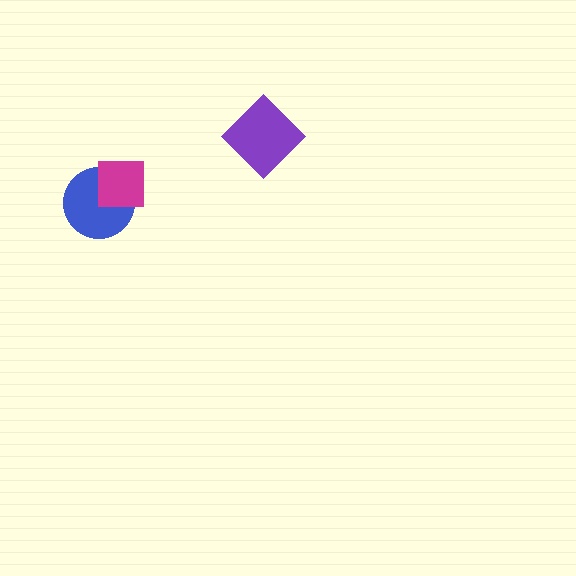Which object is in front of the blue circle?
The magenta square is in front of the blue circle.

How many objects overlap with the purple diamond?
0 objects overlap with the purple diamond.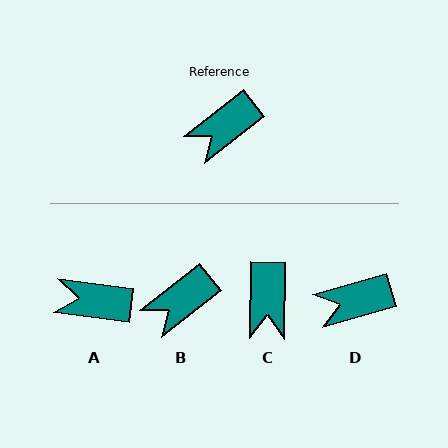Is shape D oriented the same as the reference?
No, it is off by about 22 degrees.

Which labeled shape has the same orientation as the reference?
B.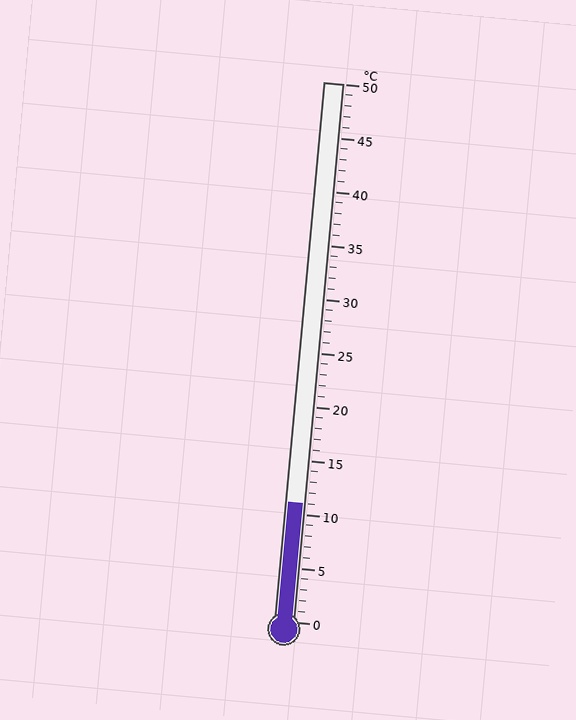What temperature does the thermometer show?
The thermometer shows approximately 11°C.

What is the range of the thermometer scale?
The thermometer scale ranges from 0°C to 50°C.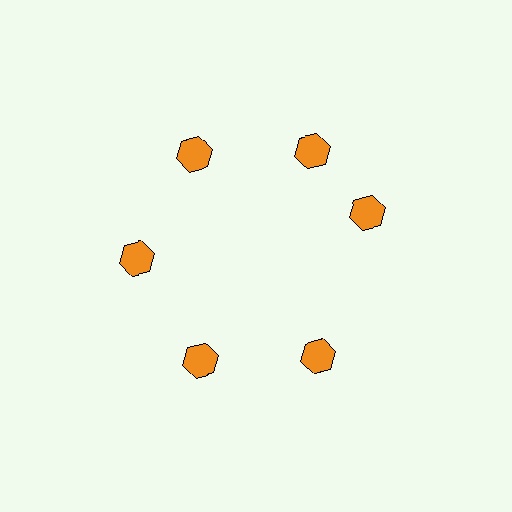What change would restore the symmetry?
The symmetry would be restored by rotating it back into even spacing with its neighbors so that all 6 hexagons sit at equal angles and equal distance from the center.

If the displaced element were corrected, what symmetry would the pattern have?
It would have 6-fold rotational symmetry — the pattern would map onto itself every 60 degrees.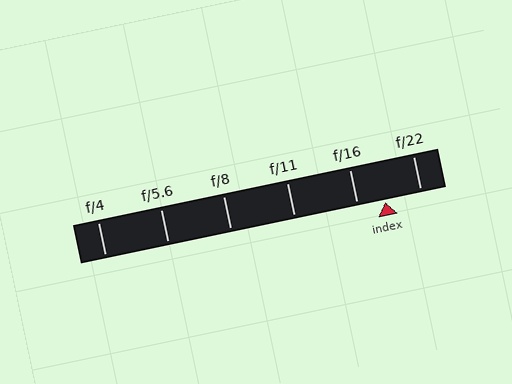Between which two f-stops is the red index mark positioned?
The index mark is between f/16 and f/22.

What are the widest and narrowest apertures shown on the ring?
The widest aperture shown is f/4 and the narrowest is f/22.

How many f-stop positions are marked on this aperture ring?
There are 6 f-stop positions marked.